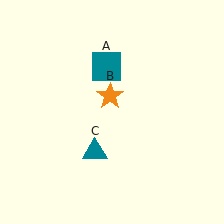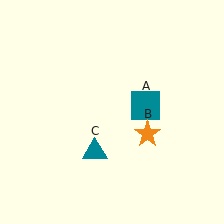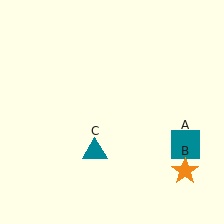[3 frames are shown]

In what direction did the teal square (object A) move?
The teal square (object A) moved down and to the right.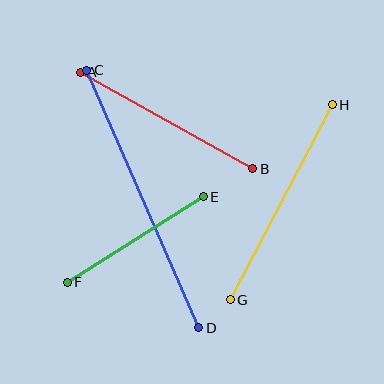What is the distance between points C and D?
The distance is approximately 281 pixels.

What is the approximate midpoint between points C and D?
The midpoint is at approximately (143, 199) pixels.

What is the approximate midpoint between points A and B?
The midpoint is at approximately (166, 121) pixels.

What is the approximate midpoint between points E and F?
The midpoint is at approximately (135, 239) pixels.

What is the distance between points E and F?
The distance is approximately 161 pixels.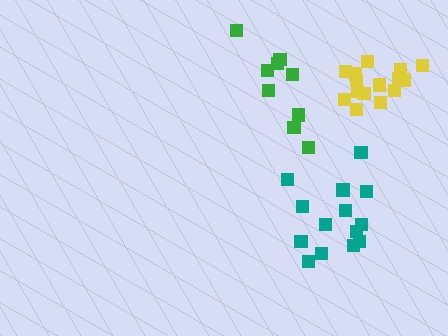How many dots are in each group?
Group 1: 14 dots, Group 2: 9 dots, Group 3: 15 dots (38 total).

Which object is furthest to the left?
The green cluster is leftmost.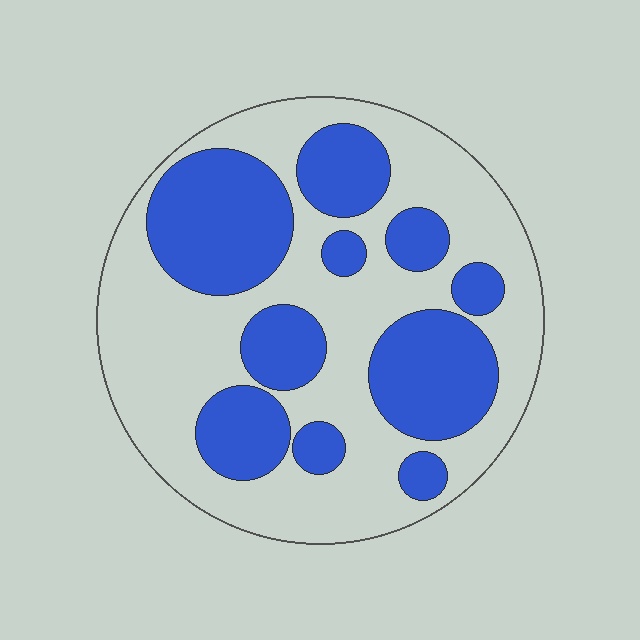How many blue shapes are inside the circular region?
10.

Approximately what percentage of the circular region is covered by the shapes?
Approximately 40%.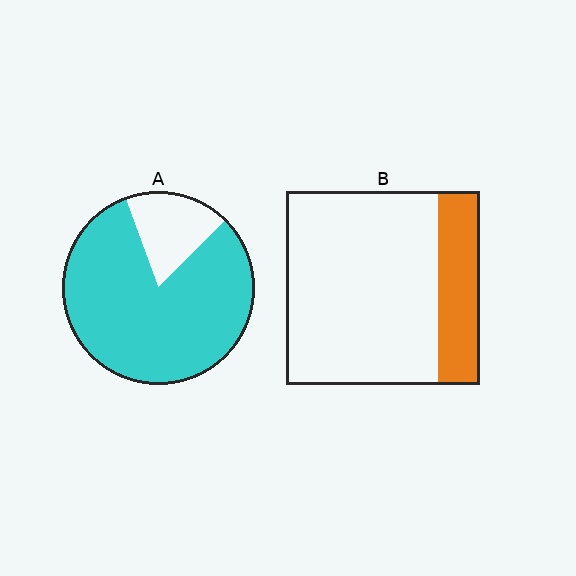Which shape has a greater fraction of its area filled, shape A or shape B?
Shape A.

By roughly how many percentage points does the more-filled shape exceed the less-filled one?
By roughly 60 percentage points (A over B).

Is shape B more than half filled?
No.